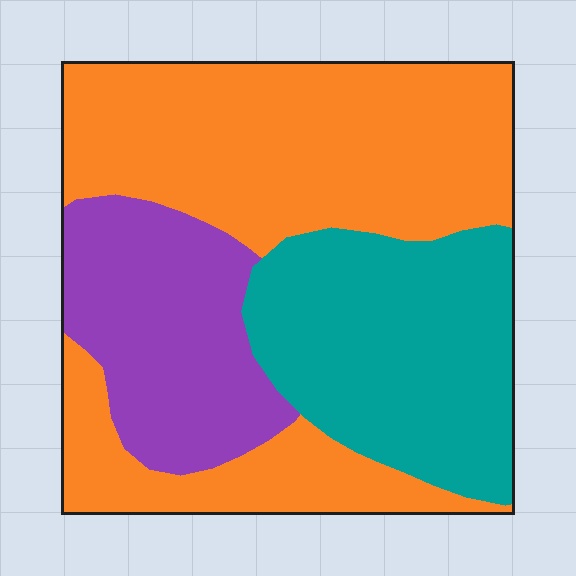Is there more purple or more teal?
Teal.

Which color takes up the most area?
Orange, at roughly 50%.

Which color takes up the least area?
Purple, at roughly 20%.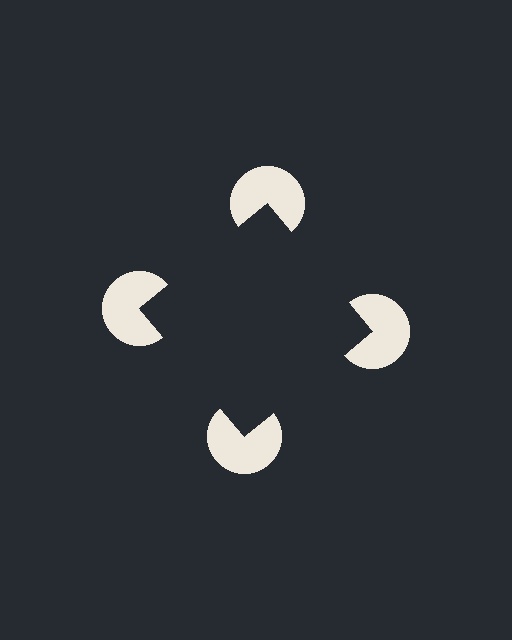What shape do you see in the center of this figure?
An illusory square — its edges are inferred from the aligned wedge cuts in the pac-man discs, not physically drawn.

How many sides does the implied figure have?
4 sides.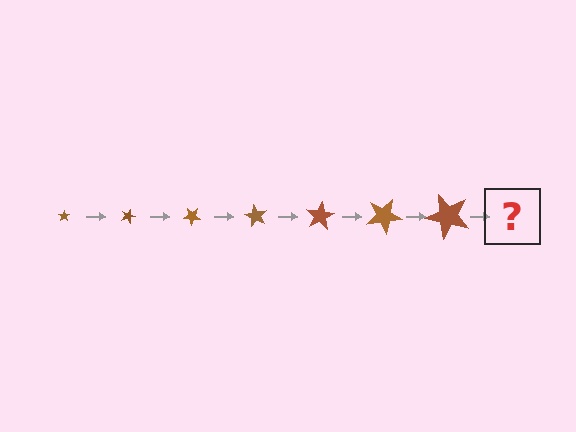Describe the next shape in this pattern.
It should be a star, larger than the previous one and rotated 140 degrees from the start.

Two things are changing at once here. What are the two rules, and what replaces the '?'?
The two rules are that the star grows larger each step and it rotates 20 degrees each step. The '?' should be a star, larger than the previous one and rotated 140 degrees from the start.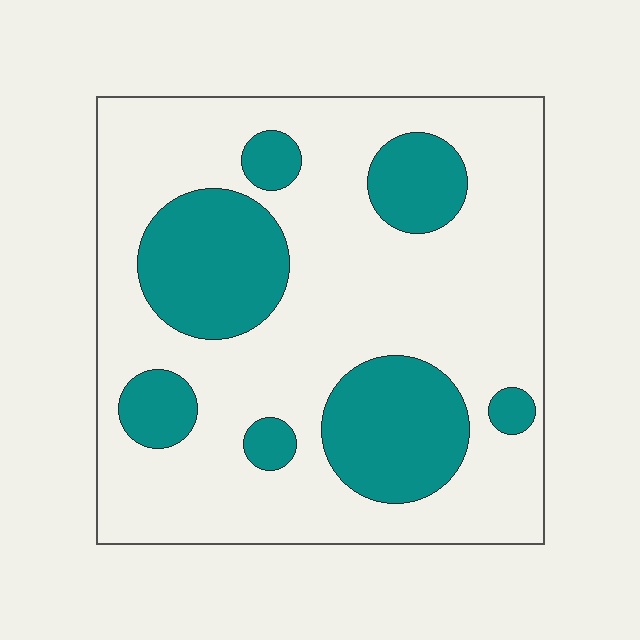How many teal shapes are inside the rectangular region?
7.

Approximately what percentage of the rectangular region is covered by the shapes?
Approximately 30%.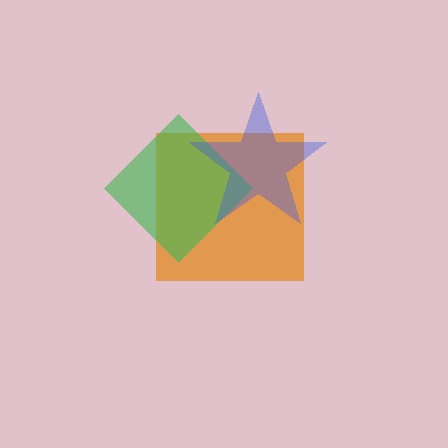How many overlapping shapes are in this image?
There are 3 overlapping shapes in the image.